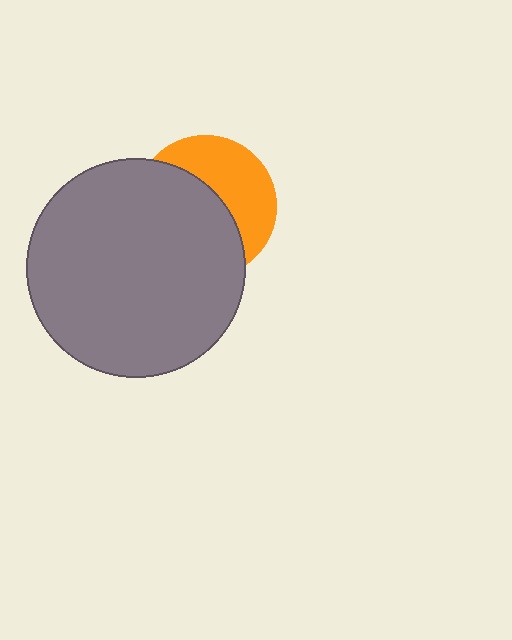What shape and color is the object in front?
The object in front is a gray circle.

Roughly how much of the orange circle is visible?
A small part of it is visible (roughly 42%).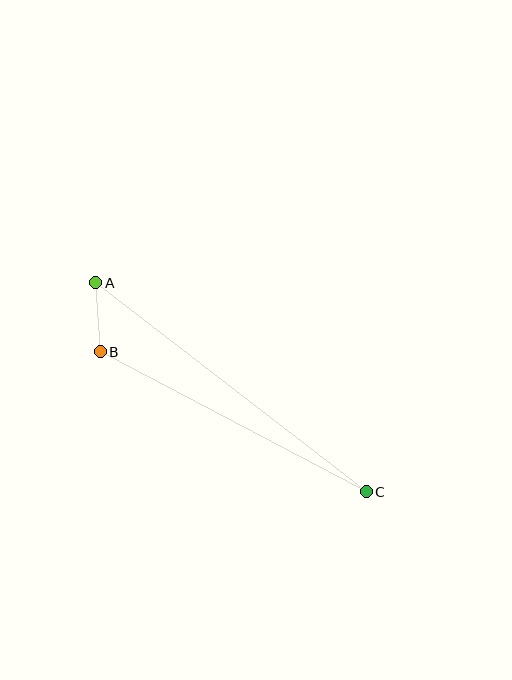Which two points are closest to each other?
Points A and B are closest to each other.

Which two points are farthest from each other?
Points A and C are farthest from each other.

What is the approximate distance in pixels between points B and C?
The distance between B and C is approximately 301 pixels.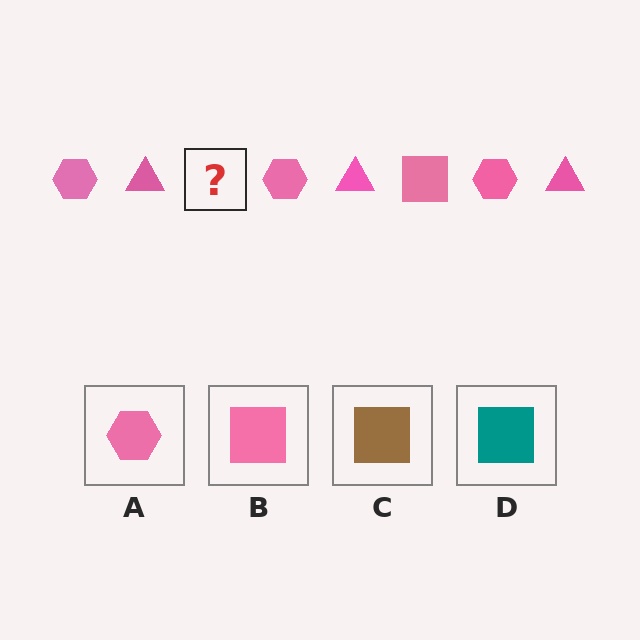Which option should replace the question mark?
Option B.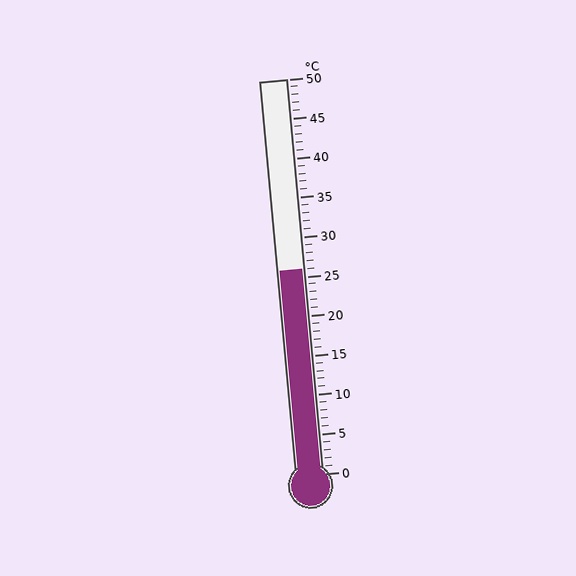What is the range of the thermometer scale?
The thermometer scale ranges from 0°C to 50°C.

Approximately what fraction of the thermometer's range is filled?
The thermometer is filled to approximately 50% of its range.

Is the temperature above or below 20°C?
The temperature is above 20°C.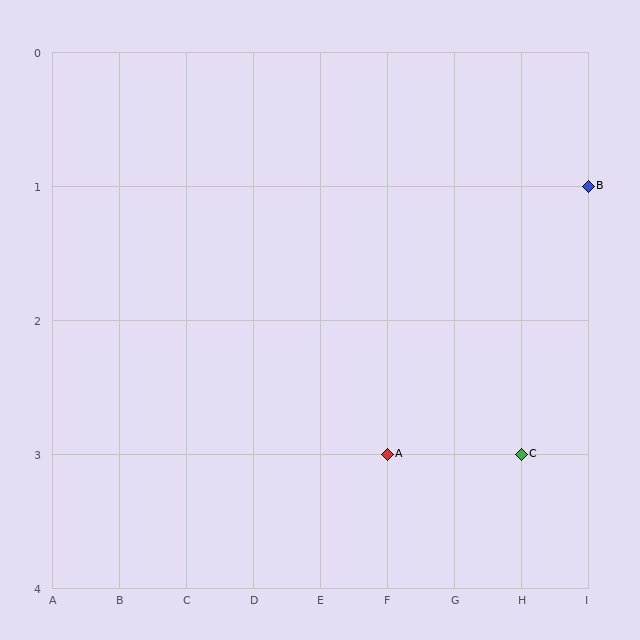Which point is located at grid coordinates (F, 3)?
Point A is at (F, 3).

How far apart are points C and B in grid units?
Points C and B are 1 column and 2 rows apart (about 2.2 grid units diagonally).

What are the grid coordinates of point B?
Point B is at grid coordinates (I, 1).